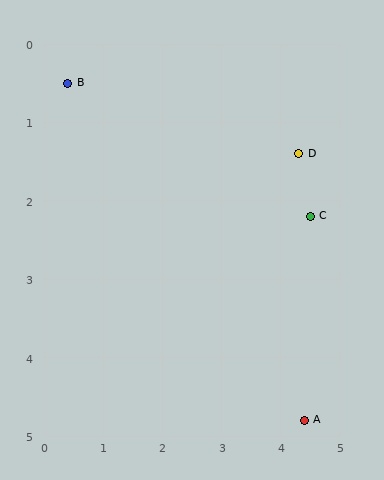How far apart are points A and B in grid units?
Points A and B are about 5.9 grid units apart.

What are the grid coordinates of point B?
Point B is at approximately (0.4, 0.5).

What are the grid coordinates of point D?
Point D is at approximately (4.3, 1.4).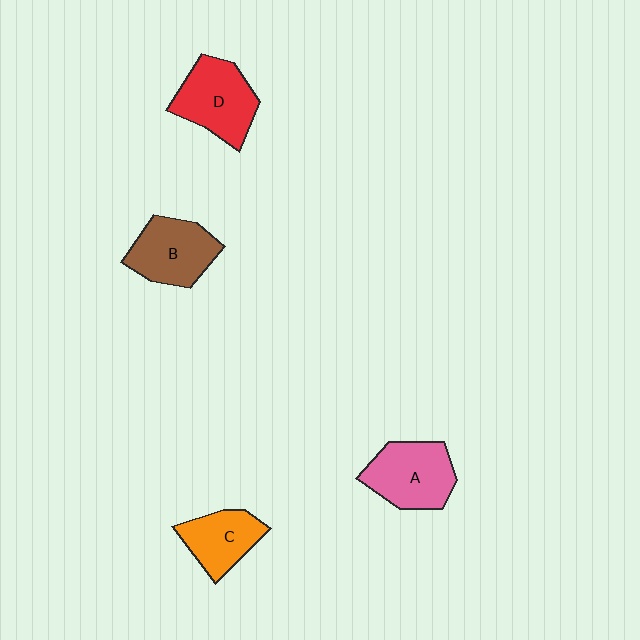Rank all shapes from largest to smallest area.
From largest to smallest: A (pink), D (red), B (brown), C (orange).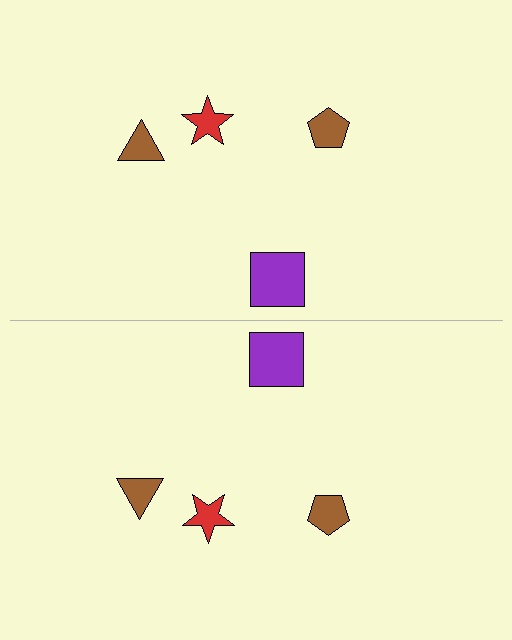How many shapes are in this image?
There are 8 shapes in this image.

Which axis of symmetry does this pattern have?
The pattern has a horizontal axis of symmetry running through the center of the image.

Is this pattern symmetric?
Yes, this pattern has bilateral (reflection) symmetry.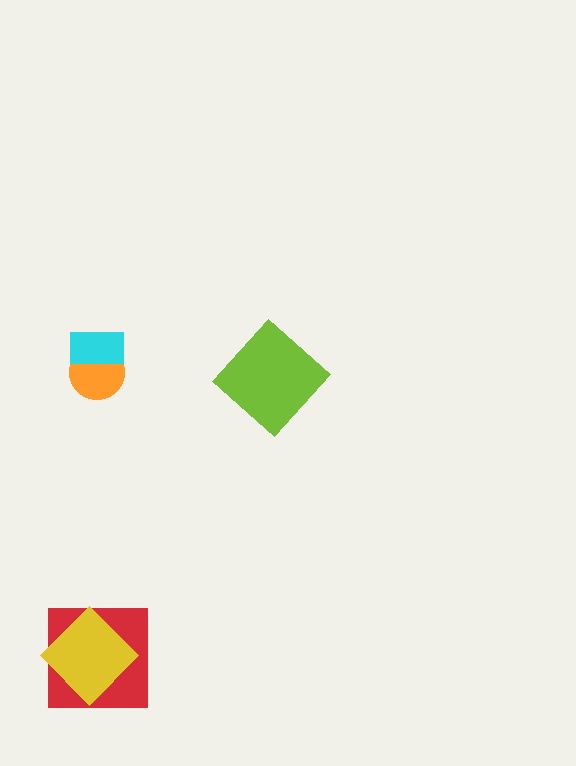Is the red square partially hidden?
Yes, it is partially covered by another shape.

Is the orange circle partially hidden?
Yes, it is partially covered by another shape.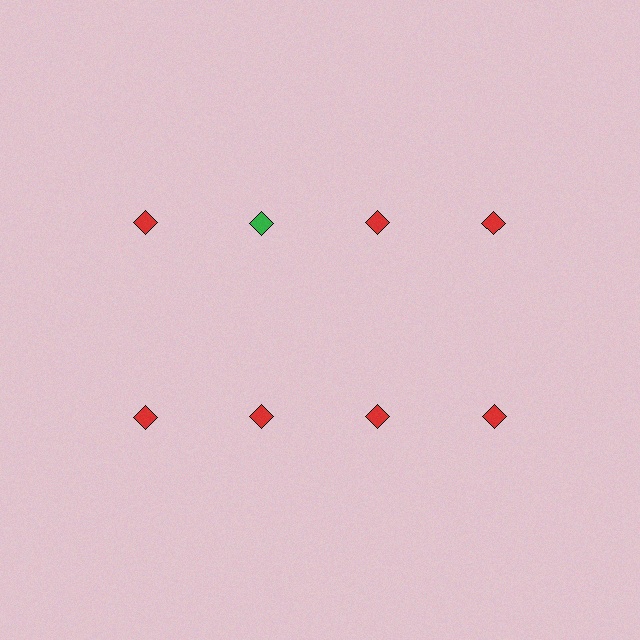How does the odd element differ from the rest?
It has a different color: green instead of red.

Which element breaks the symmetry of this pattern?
The green diamond in the top row, second from left column breaks the symmetry. All other shapes are red diamonds.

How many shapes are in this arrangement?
There are 8 shapes arranged in a grid pattern.